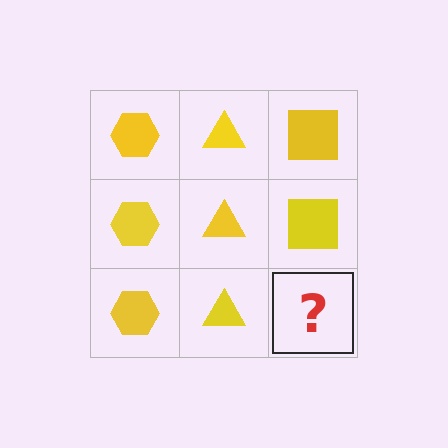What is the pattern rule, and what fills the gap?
The rule is that each column has a consistent shape. The gap should be filled with a yellow square.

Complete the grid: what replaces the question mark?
The question mark should be replaced with a yellow square.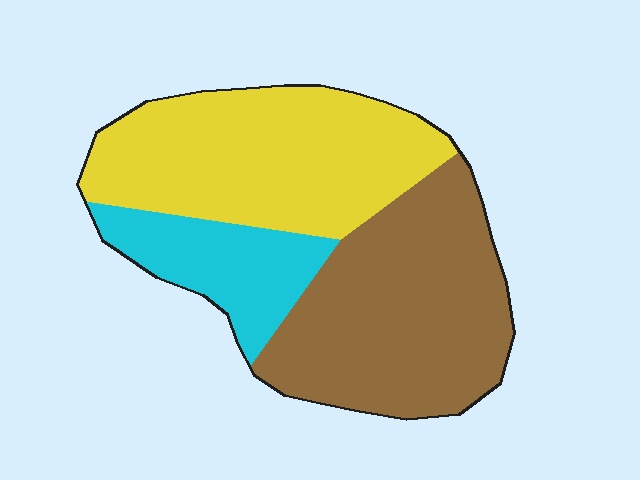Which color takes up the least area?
Cyan, at roughly 15%.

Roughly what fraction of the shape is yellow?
Yellow covers around 40% of the shape.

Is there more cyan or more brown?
Brown.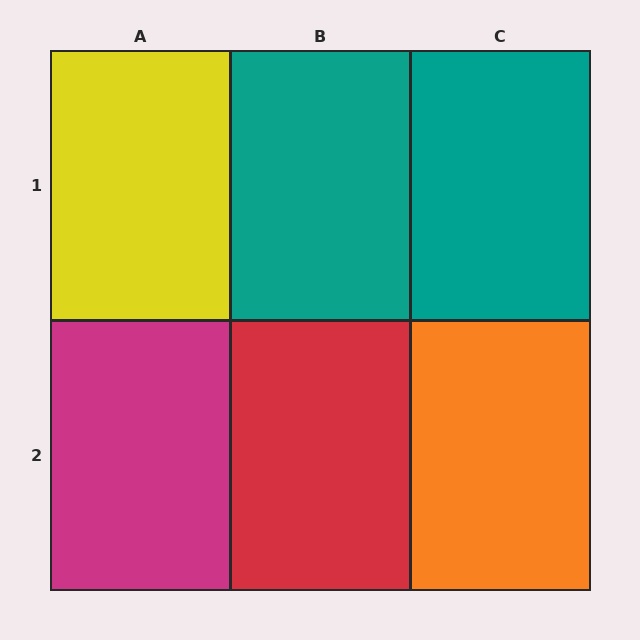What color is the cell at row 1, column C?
Teal.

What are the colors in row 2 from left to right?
Magenta, red, orange.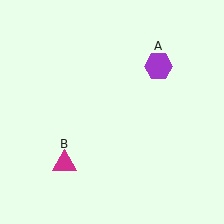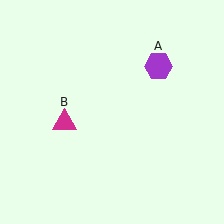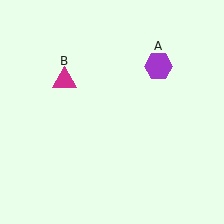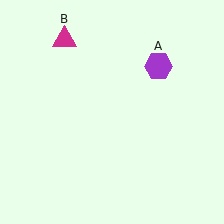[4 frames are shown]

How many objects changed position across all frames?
1 object changed position: magenta triangle (object B).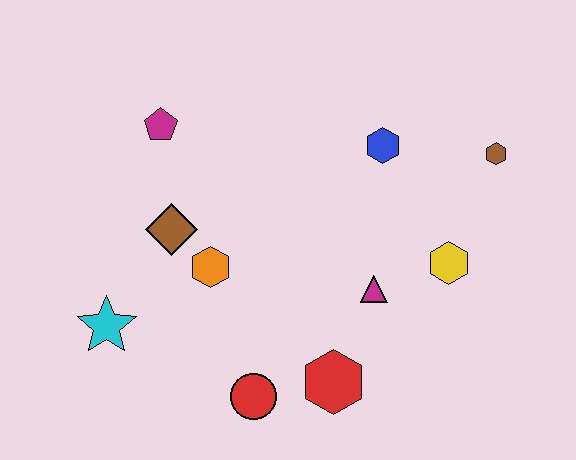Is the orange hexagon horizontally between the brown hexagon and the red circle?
No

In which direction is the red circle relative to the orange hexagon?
The red circle is below the orange hexagon.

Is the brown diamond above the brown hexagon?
No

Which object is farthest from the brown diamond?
The brown hexagon is farthest from the brown diamond.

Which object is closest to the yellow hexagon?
The magenta triangle is closest to the yellow hexagon.